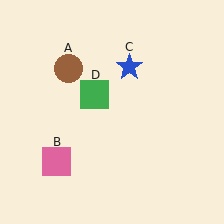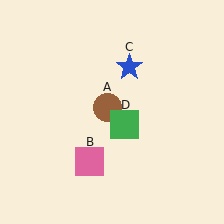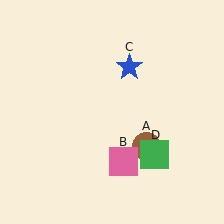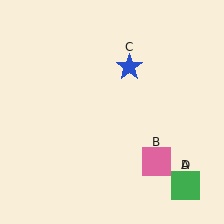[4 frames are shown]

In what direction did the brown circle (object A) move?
The brown circle (object A) moved down and to the right.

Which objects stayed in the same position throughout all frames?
Blue star (object C) remained stationary.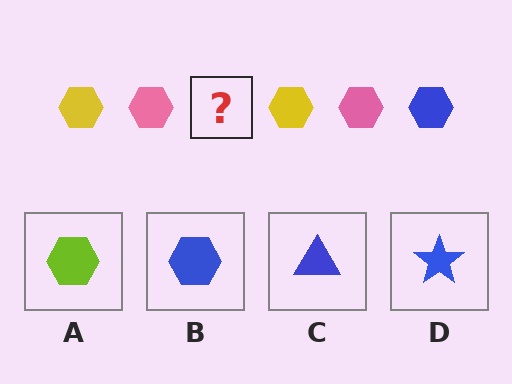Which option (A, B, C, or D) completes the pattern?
B.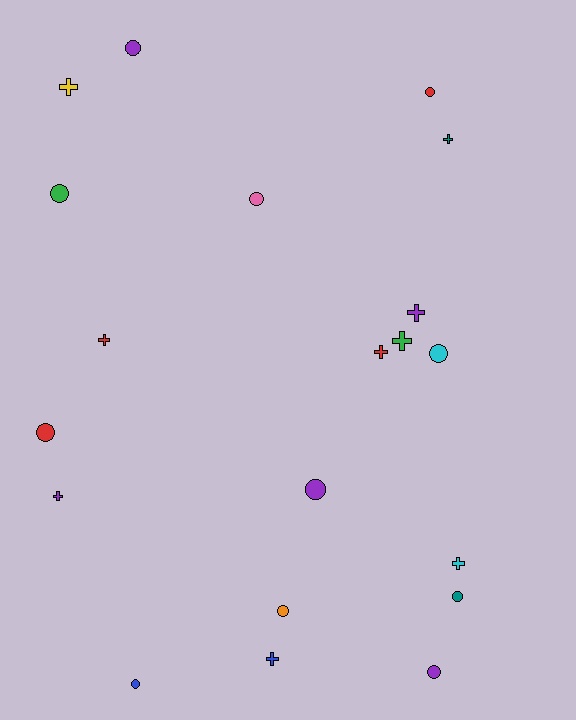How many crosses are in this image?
There are 9 crosses.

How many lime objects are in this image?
There are no lime objects.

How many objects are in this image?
There are 20 objects.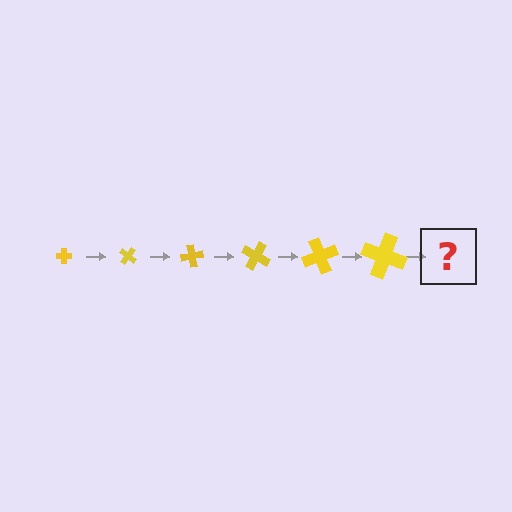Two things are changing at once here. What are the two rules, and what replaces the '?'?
The two rules are that the cross grows larger each step and it rotates 40 degrees each step. The '?' should be a cross, larger than the previous one and rotated 240 degrees from the start.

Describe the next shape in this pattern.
It should be a cross, larger than the previous one and rotated 240 degrees from the start.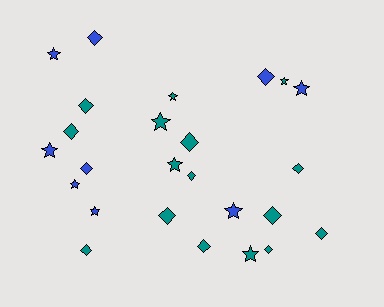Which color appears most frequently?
Teal, with 16 objects.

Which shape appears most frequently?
Diamond, with 14 objects.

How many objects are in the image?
There are 25 objects.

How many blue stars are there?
There are 6 blue stars.